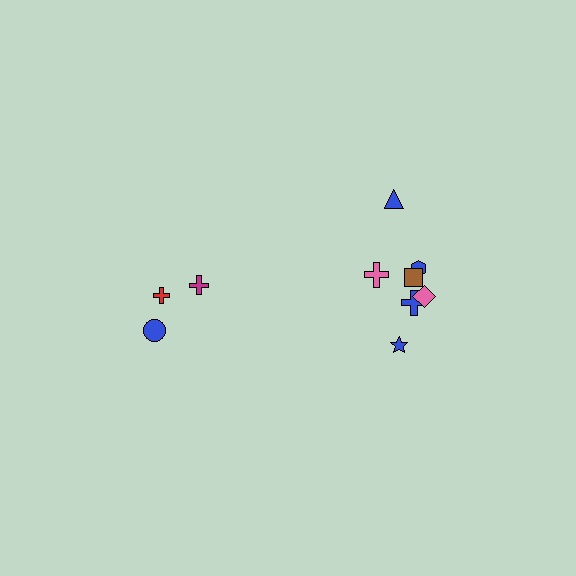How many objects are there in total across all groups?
There are 10 objects.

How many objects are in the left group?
There are 3 objects.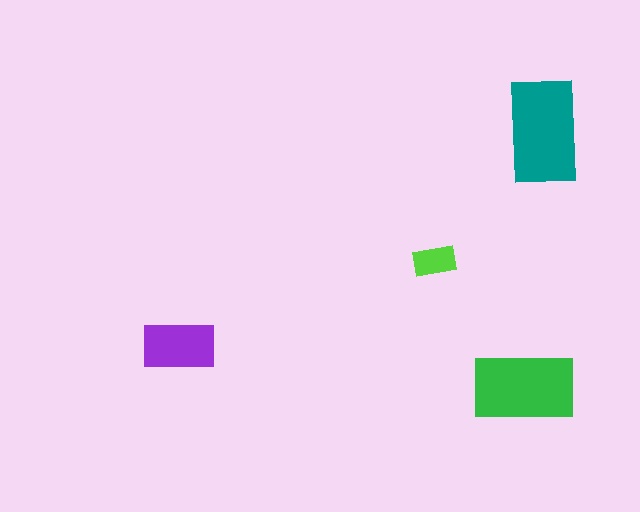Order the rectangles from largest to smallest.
the teal one, the green one, the purple one, the lime one.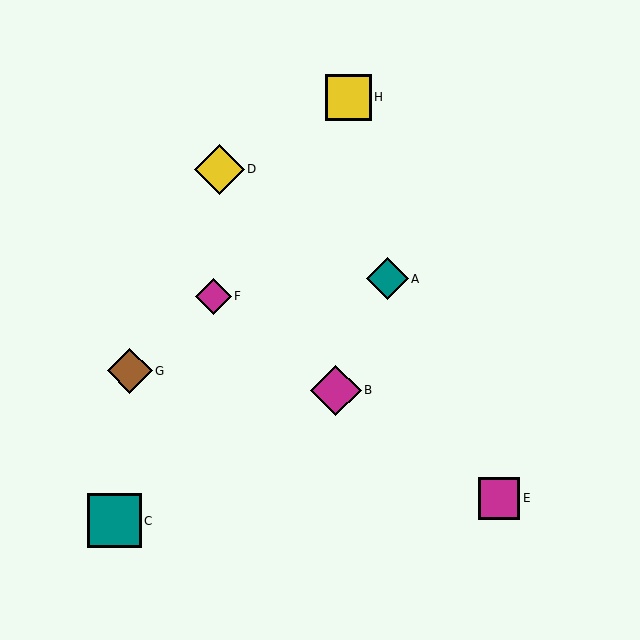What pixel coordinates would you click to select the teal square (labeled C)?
Click at (114, 521) to select the teal square C.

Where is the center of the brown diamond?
The center of the brown diamond is at (130, 371).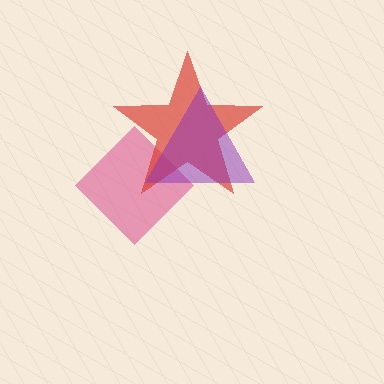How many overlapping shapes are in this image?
There are 3 overlapping shapes in the image.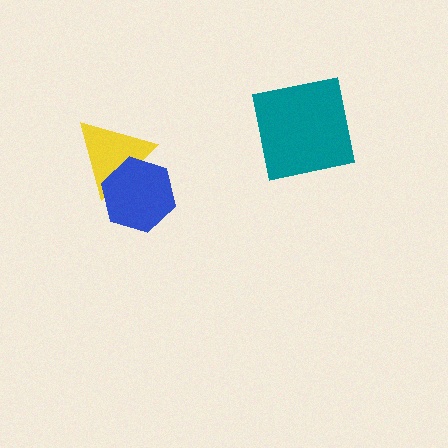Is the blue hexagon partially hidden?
No, no other shape covers it.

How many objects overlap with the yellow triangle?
1 object overlaps with the yellow triangle.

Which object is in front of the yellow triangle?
The blue hexagon is in front of the yellow triangle.